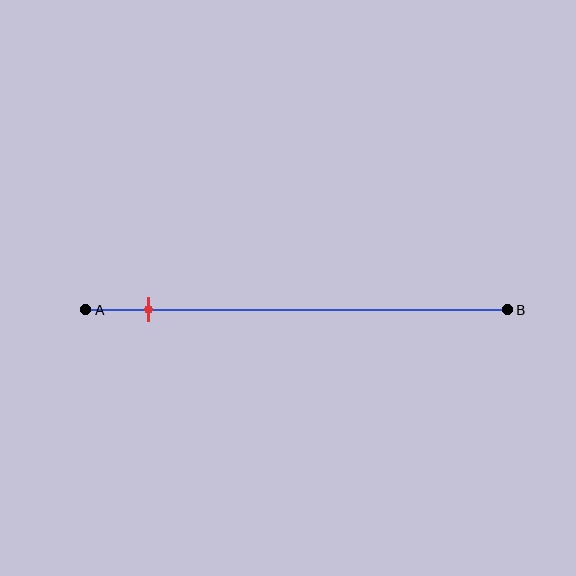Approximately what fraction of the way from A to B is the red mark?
The red mark is approximately 15% of the way from A to B.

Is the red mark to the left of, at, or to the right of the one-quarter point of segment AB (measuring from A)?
The red mark is to the left of the one-quarter point of segment AB.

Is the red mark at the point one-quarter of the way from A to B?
No, the mark is at about 15% from A, not at the 25% one-quarter point.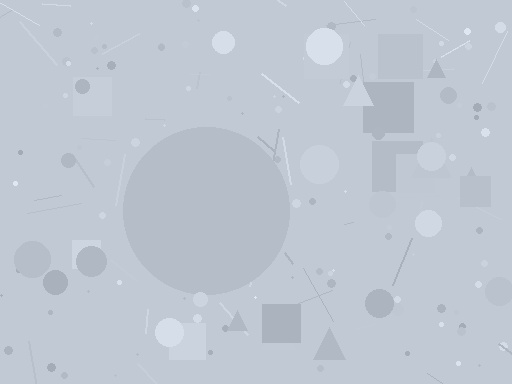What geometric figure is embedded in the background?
A circle is embedded in the background.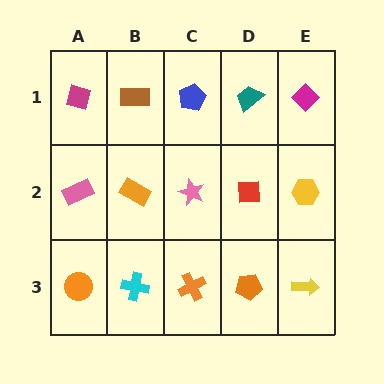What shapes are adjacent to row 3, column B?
An orange rectangle (row 2, column B), an orange circle (row 3, column A), an orange cross (row 3, column C).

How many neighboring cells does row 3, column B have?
3.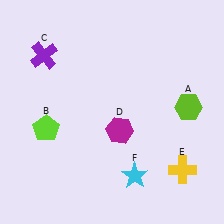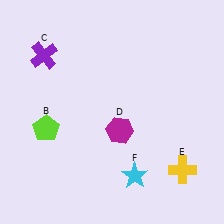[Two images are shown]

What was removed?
The lime hexagon (A) was removed in Image 2.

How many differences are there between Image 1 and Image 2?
There is 1 difference between the two images.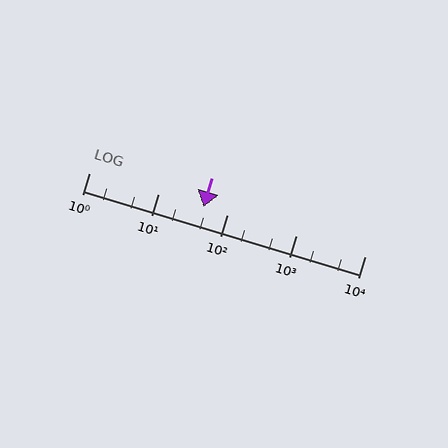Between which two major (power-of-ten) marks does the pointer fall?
The pointer is between 10 and 100.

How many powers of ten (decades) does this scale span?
The scale spans 4 decades, from 1 to 10000.